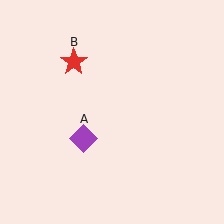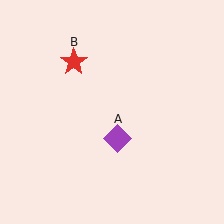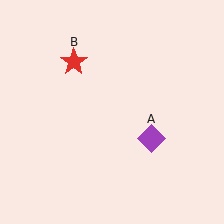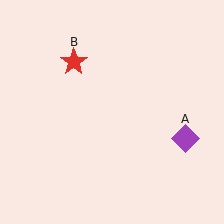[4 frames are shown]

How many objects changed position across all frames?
1 object changed position: purple diamond (object A).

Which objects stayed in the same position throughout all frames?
Red star (object B) remained stationary.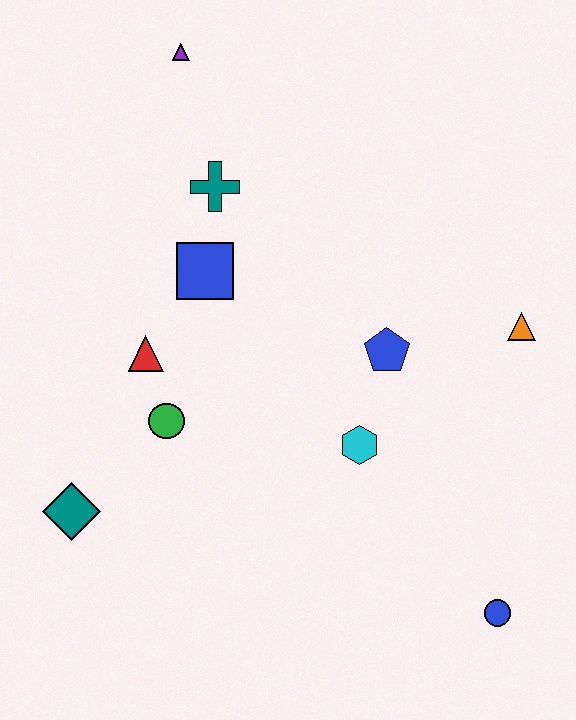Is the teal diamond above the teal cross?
No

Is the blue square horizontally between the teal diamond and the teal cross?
Yes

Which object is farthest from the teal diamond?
The orange triangle is farthest from the teal diamond.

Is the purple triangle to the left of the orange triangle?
Yes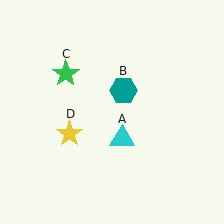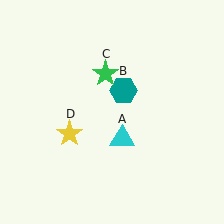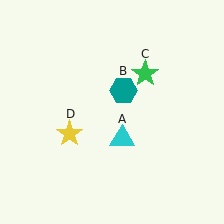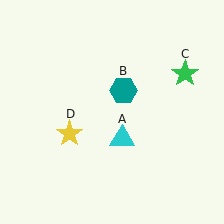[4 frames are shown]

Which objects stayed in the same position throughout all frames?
Cyan triangle (object A) and teal hexagon (object B) and yellow star (object D) remained stationary.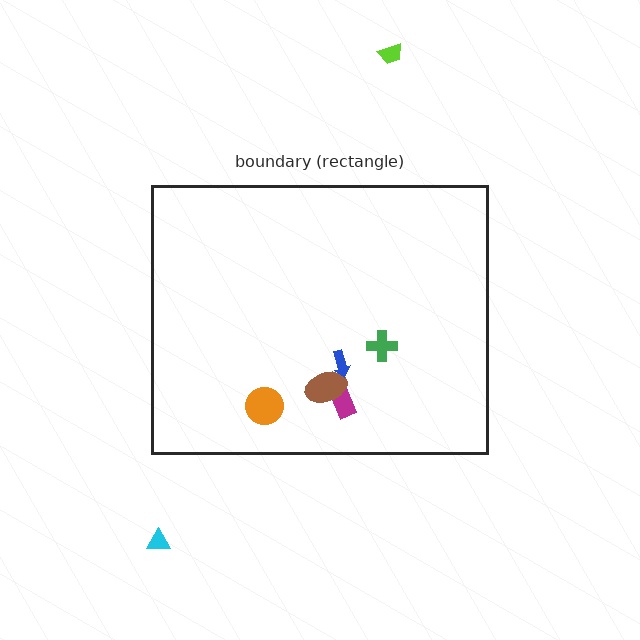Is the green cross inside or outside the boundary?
Inside.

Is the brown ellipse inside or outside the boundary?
Inside.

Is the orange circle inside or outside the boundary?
Inside.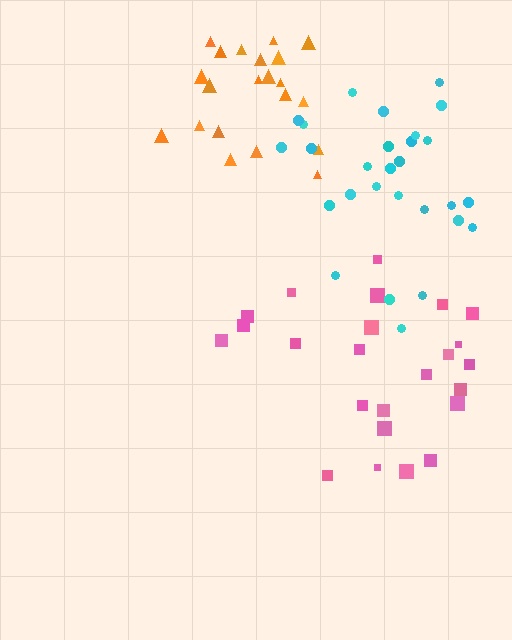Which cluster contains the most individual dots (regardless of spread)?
Cyan (28).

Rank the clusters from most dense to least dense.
orange, cyan, pink.